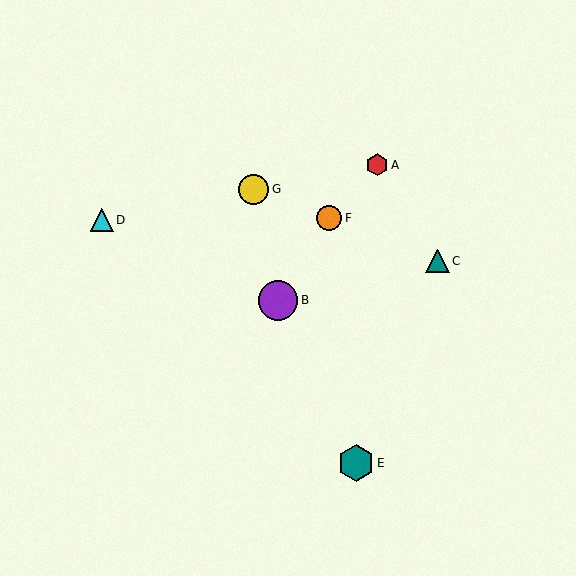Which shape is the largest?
The purple circle (labeled B) is the largest.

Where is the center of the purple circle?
The center of the purple circle is at (278, 301).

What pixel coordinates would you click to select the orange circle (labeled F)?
Click at (329, 218) to select the orange circle F.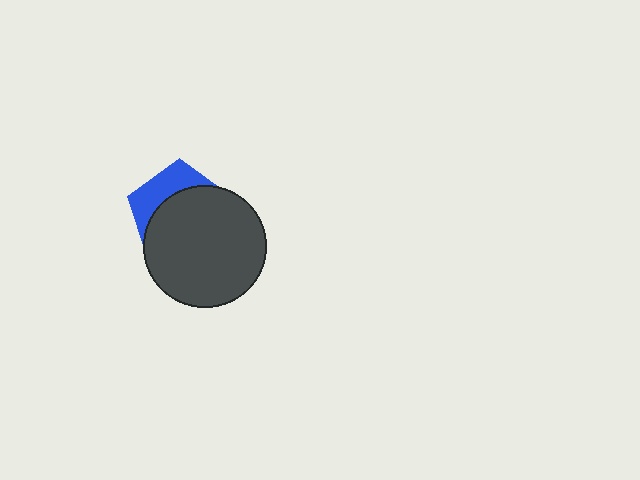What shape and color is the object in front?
The object in front is a dark gray circle.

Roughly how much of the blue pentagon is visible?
A small part of it is visible (roughly 32%).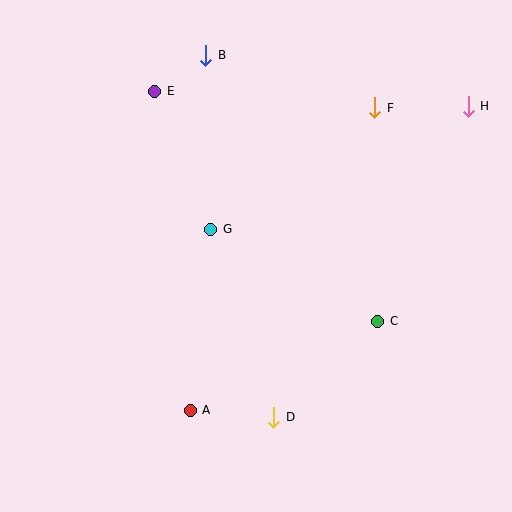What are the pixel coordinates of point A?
Point A is at (190, 410).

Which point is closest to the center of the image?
Point G at (211, 229) is closest to the center.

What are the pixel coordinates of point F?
Point F is at (375, 108).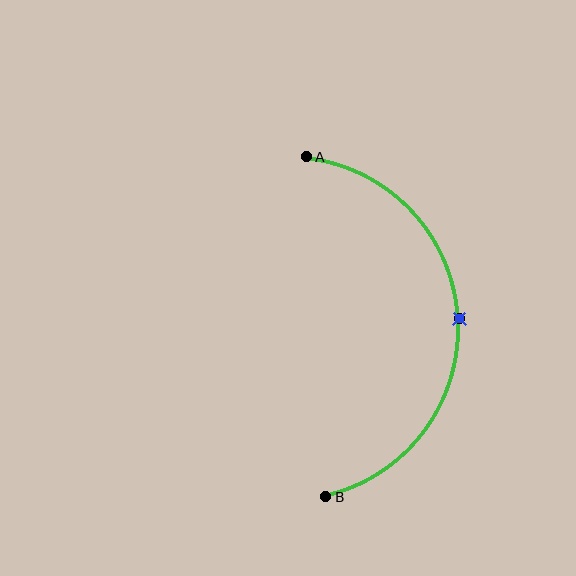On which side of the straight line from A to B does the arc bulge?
The arc bulges to the right of the straight line connecting A and B.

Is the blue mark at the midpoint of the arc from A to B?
Yes. The blue mark lies on the arc at equal arc-length from both A and B — it is the arc midpoint.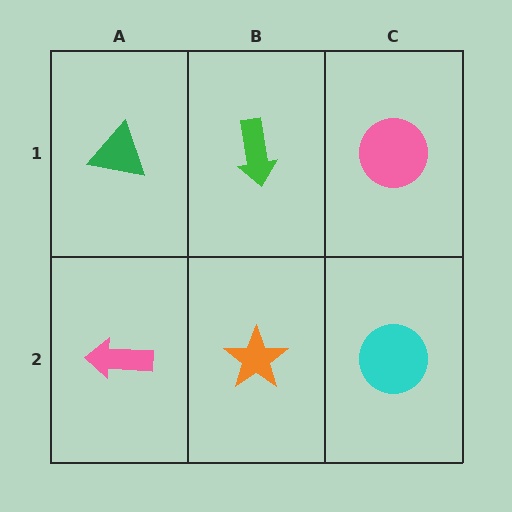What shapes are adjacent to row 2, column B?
A green arrow (row 1, column B), a pink arrow (row 2, column A), a cyan circle (row 2, column C).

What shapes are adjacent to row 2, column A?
A green triangle (row 1, column A), an orange star (row 2, column B).